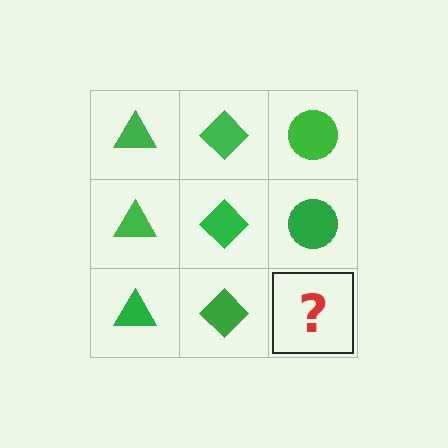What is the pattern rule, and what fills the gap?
The rule is that each column has a consistent shape. The gap should be filled with a green circle.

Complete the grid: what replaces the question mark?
The question mark should be replaced with a green circle.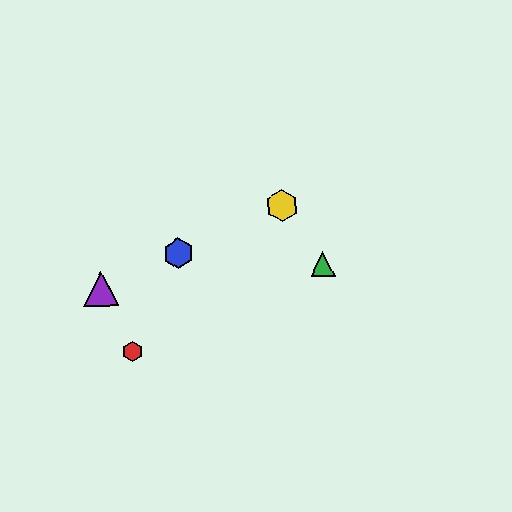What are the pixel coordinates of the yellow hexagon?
The yellow hexagon is at (282, 206).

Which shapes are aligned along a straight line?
The blue hexagon, the yellow hexagon, the purple triangle are aligned along a straight line.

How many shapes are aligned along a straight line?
3 shapes (the blue hexagon, the yellow hexagon, the purple triangle) are aligned along a straight line.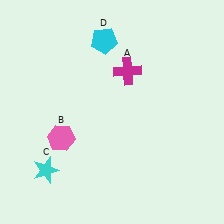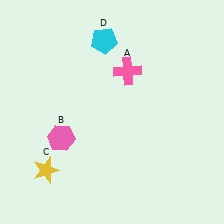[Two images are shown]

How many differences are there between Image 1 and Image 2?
There are 2 differences between the two images.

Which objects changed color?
A changed from magenta to pink. C changed from cyan to yellow.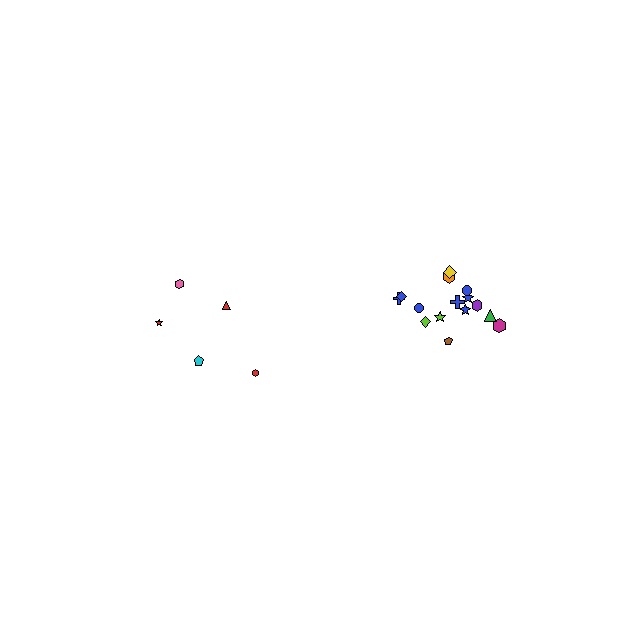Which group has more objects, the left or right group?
The right group.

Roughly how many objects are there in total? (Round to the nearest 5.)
Roughly 20 objects in total.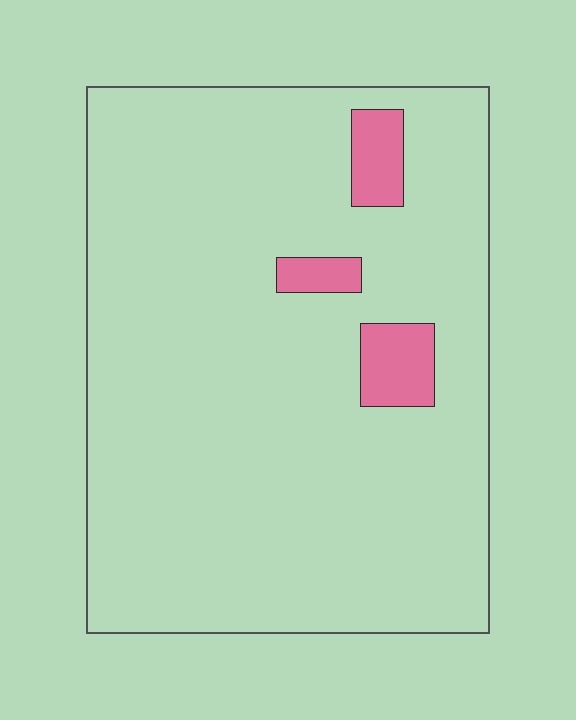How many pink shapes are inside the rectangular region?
3.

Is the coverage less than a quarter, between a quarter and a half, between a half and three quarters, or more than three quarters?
Less than a quarter.